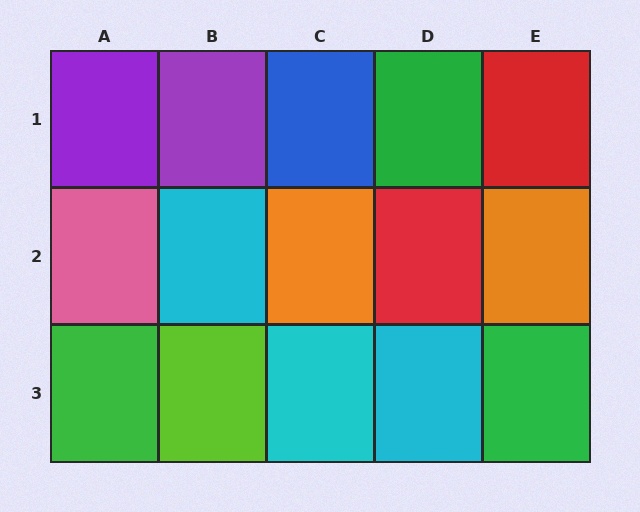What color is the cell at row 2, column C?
Orange.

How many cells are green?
3 cells are green.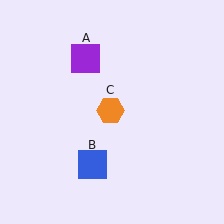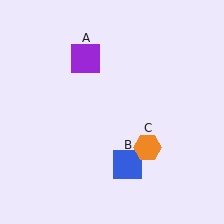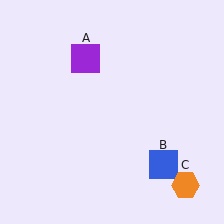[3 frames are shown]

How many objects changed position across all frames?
2 objects changed position: blue square (object B), orange hexagon (object C).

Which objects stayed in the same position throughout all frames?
Purple square (object A) remained stationary.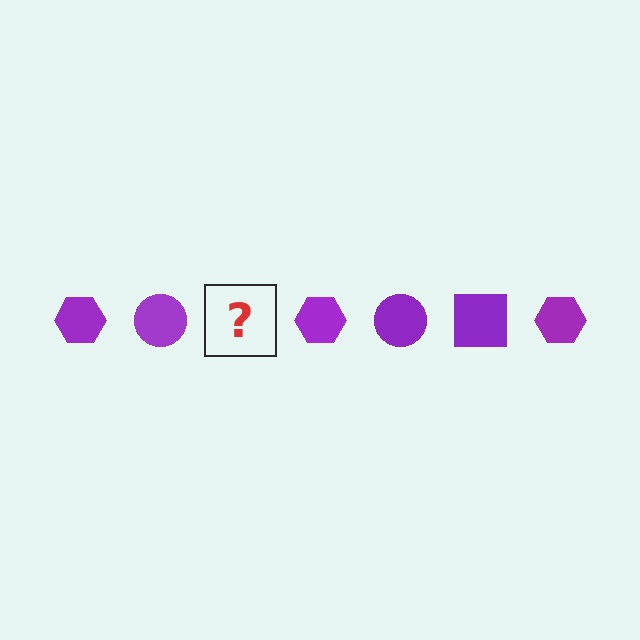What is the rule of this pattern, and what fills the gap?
The rule is that the pattern cycles through hexagon, circle, square shapes in purple. The gap should be filled with a purple square.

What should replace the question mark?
The question mark should be replaced with a purple square.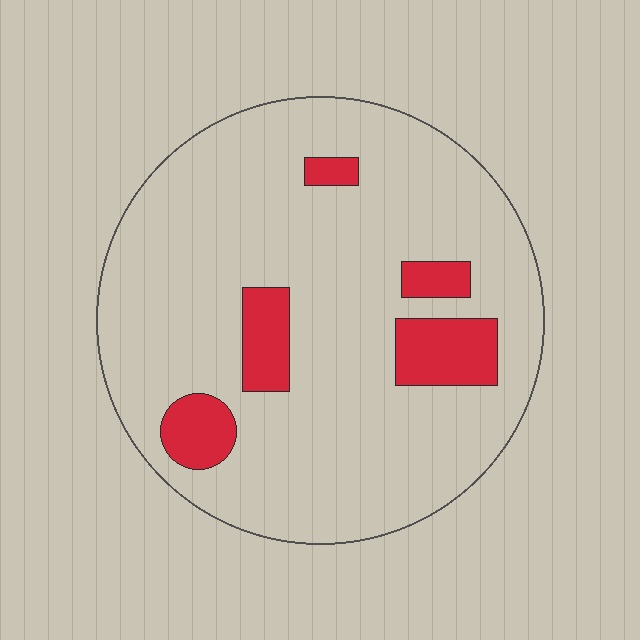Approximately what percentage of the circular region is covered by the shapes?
Approximately 15%.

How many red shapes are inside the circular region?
5.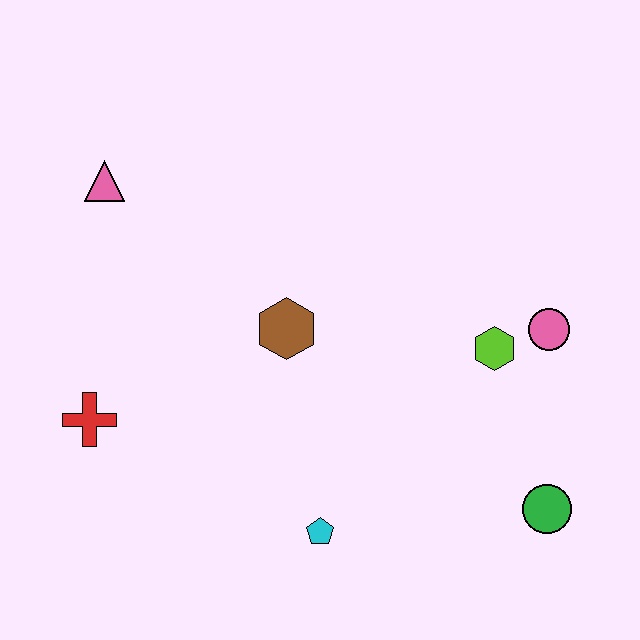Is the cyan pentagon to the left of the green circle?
Yes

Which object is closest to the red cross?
The brown hexagon is closest to the red cross.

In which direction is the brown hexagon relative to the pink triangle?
The brown hexagon is to the right of the pink triangle.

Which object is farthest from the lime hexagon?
The pink triangle is farthest from the lime hexagon.